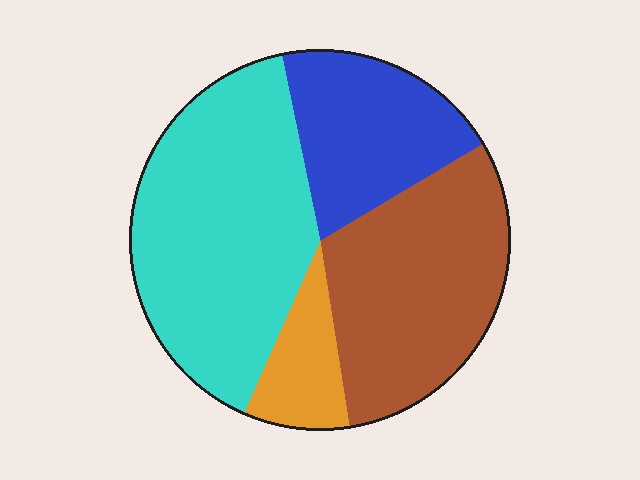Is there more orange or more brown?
Brown.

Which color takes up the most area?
Cyan, at roughly 40%.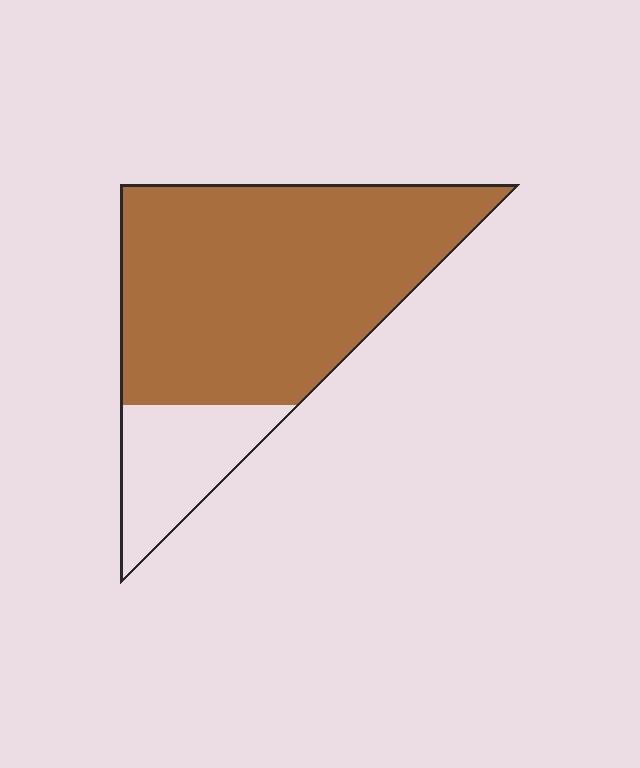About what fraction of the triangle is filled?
About four fifths (4/5).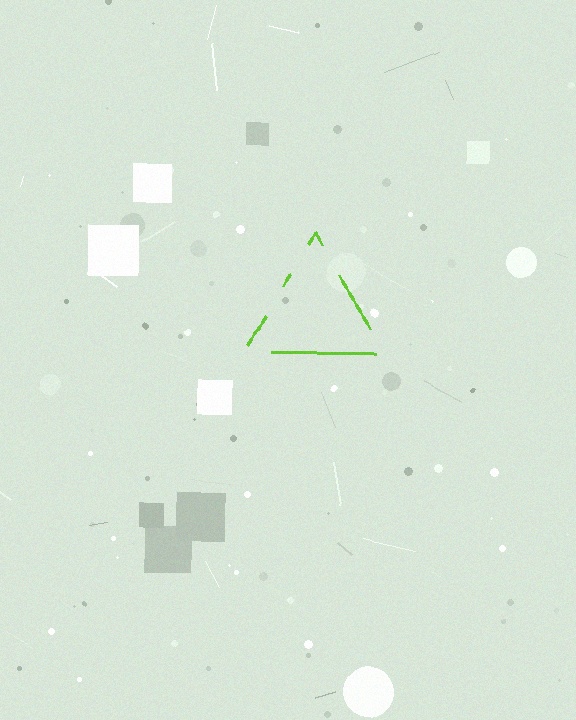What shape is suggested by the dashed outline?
The dashed outline suggests a triangle.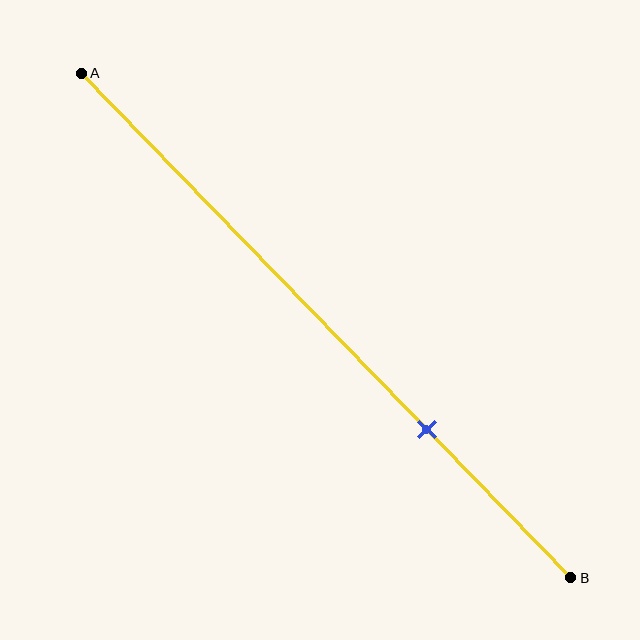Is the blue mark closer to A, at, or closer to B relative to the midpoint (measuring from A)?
The blue mark is closer to point B than the midpoint of segment AB.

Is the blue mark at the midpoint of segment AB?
No, the mark is at about 70% from A, not at the 50% midpoint.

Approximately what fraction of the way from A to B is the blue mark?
The blue mark is approximately 70% of the way from A to B.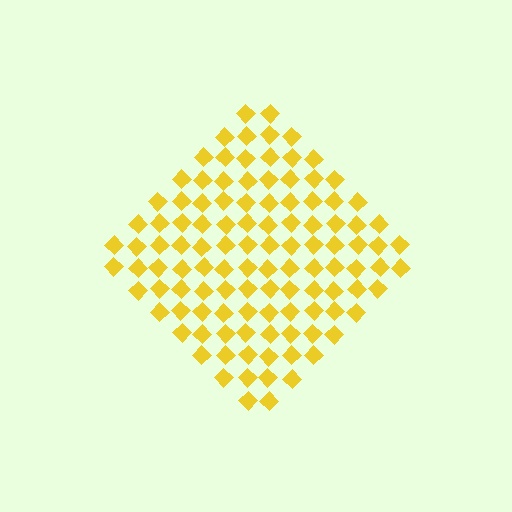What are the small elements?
The small elements are diamonds.